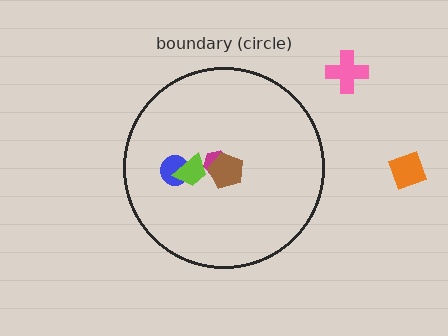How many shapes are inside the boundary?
4 inside, 2 outside.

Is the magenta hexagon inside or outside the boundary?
Inside.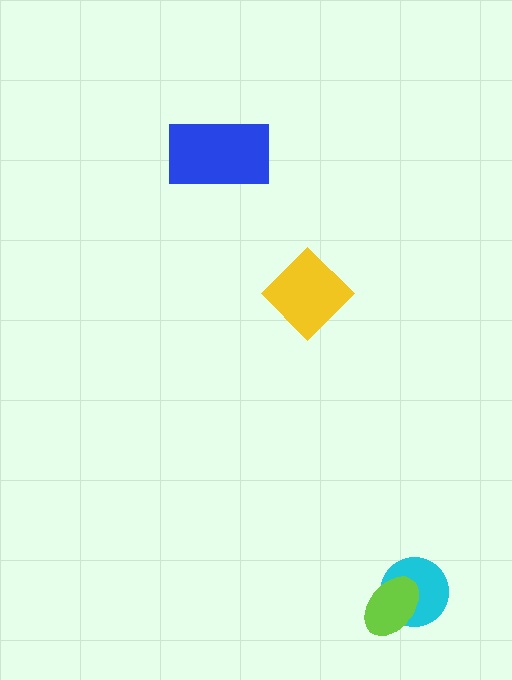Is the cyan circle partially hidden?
Yes, it is partially covered by another shape.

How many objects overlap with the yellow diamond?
0 objects overlap with the yellow diamond.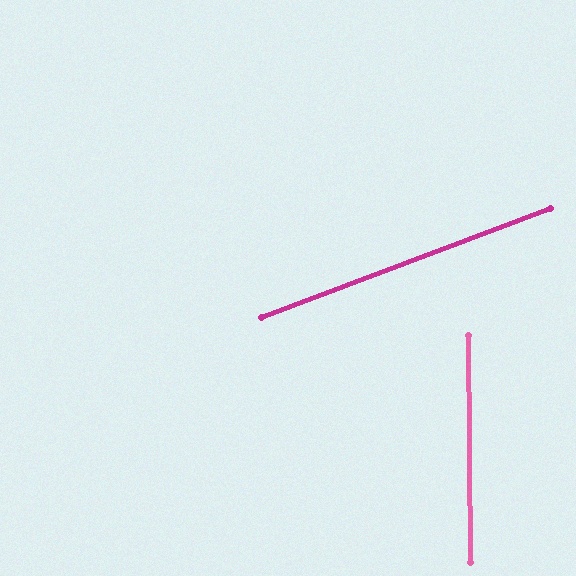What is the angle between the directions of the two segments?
Approximately 70 degrees.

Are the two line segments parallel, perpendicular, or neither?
Neither parallel nor perpendicular — they differ by about 70°.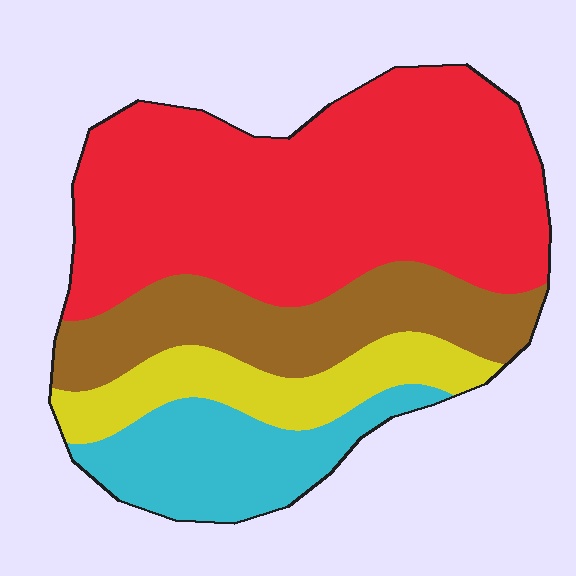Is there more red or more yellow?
Red.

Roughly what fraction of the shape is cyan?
Cyan covers 15% of the shape.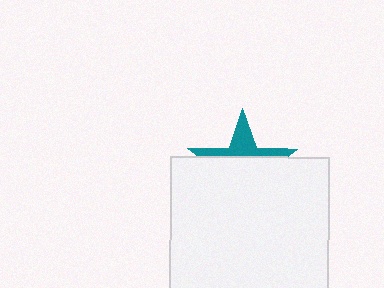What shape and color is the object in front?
The object in front is a white square.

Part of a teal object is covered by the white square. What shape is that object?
It is a star.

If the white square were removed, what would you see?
You would see the complete teal star.